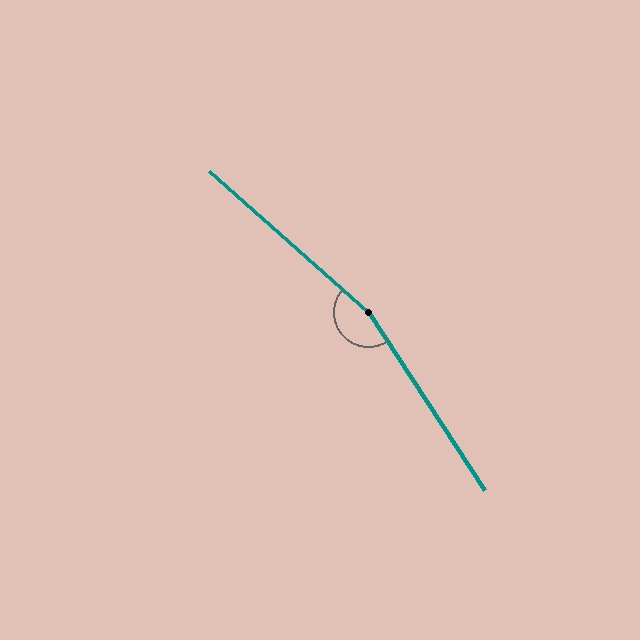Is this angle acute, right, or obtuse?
It is obtuse.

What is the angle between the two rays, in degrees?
Approximately 165 degrees.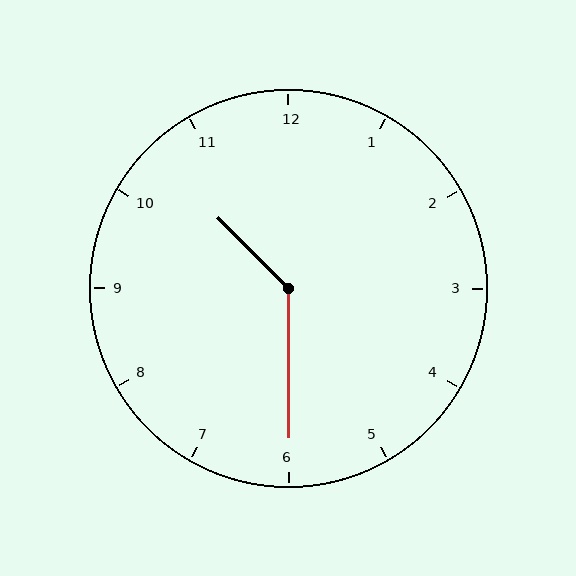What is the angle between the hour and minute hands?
Approximately 135 degrees.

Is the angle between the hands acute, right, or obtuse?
It is obtuse.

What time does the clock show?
10:30.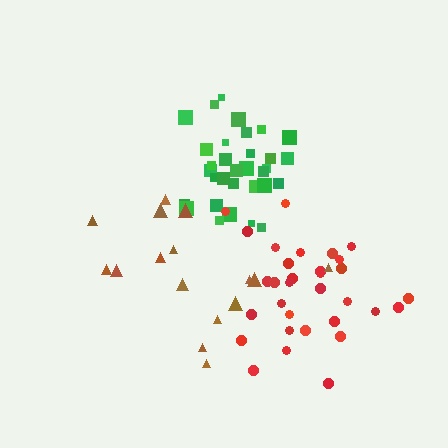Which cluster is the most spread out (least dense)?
Brown.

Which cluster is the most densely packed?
Green.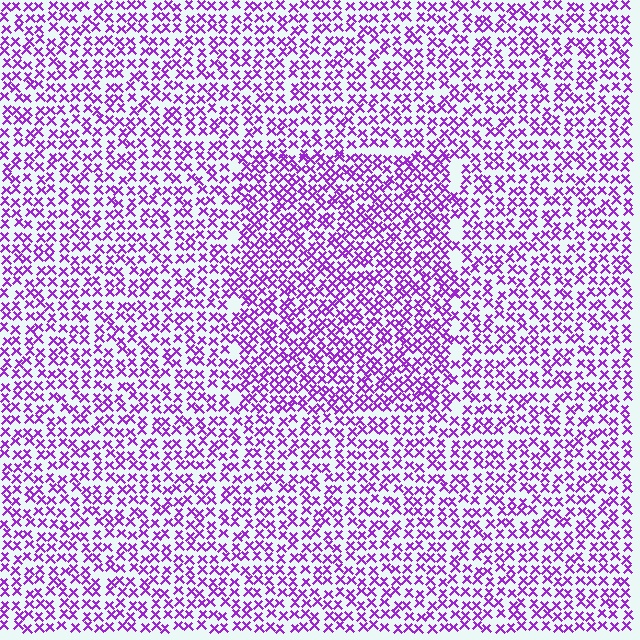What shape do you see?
I see a rectangle.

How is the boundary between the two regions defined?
The boundary is defined by a change in element density (approximately 1.4x ratio). All elements are the same color, size, and shape.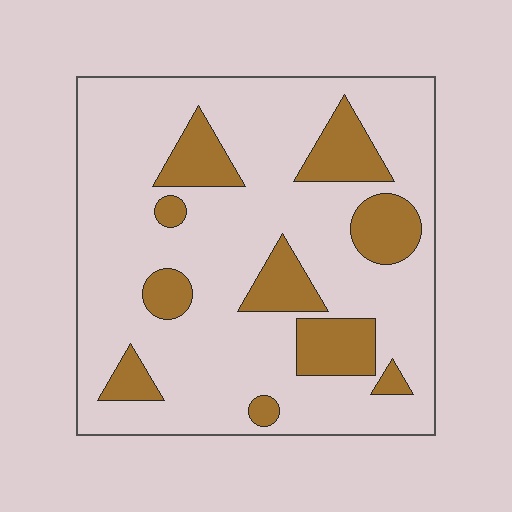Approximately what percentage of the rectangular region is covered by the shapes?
Approximately 20%.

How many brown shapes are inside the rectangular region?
10.